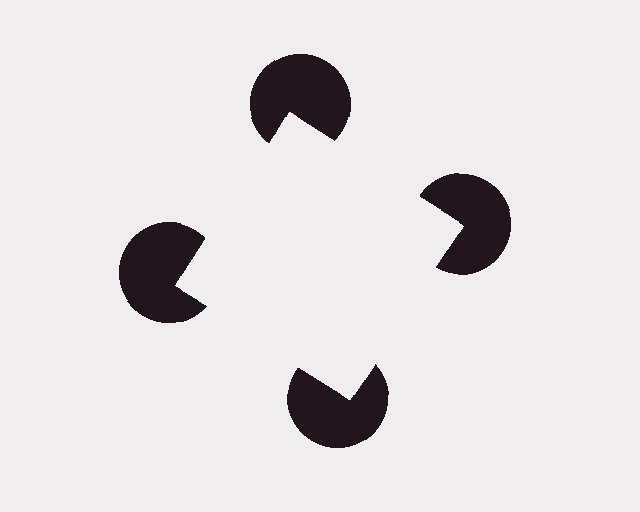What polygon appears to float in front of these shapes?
An illusory square — its edges are inferred from the aligned wedge cuts in the pac-man discs, not physically drawn.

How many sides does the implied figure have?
4 sides.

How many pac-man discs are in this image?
There are 4 — one at each vertex of the illusory square.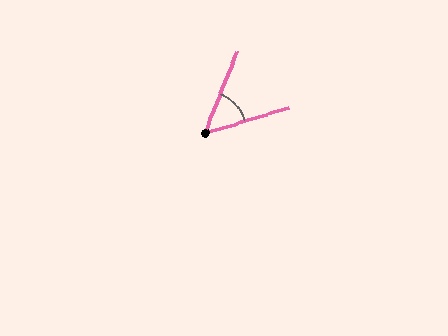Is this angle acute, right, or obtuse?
It is acute.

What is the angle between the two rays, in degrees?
Approximately 52 degrees.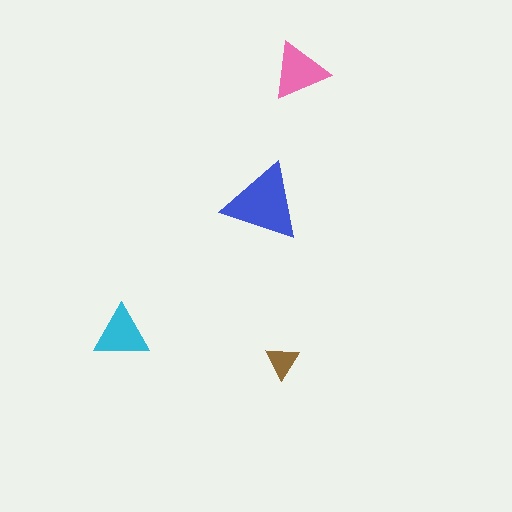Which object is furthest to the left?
The cyan triangle is leftmost.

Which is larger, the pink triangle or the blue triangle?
The blue one.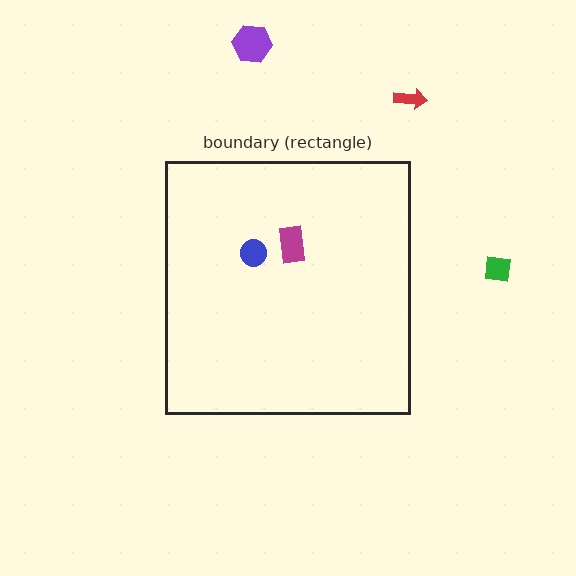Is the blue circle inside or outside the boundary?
Inside.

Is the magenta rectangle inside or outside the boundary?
Inside.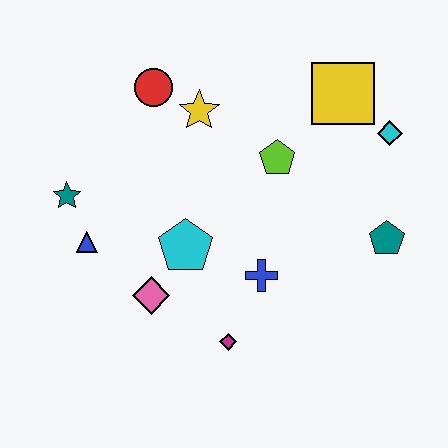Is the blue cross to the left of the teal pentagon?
Yes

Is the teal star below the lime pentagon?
Yes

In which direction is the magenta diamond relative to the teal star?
The magenta diamond is to the right of the teal star.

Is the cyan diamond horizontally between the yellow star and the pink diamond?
No